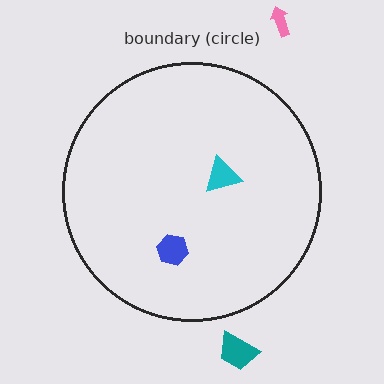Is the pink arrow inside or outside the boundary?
Outside.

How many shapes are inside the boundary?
2 inside, 2 outside.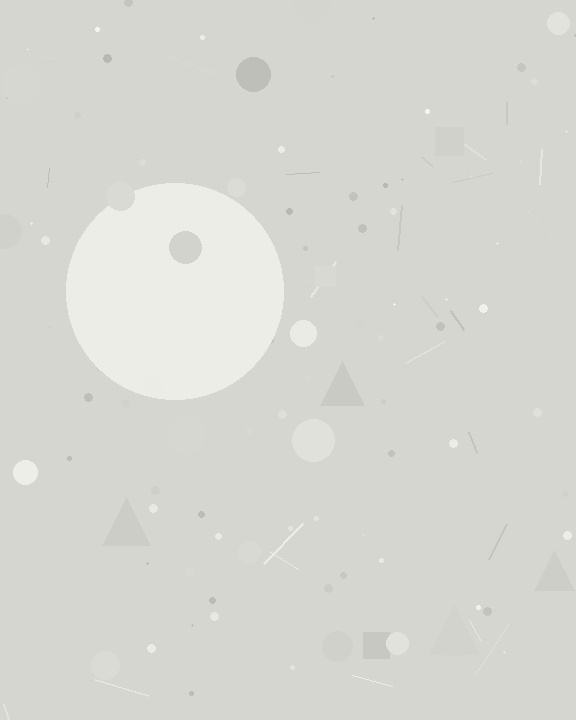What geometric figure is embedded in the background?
A circle is embedded in the background.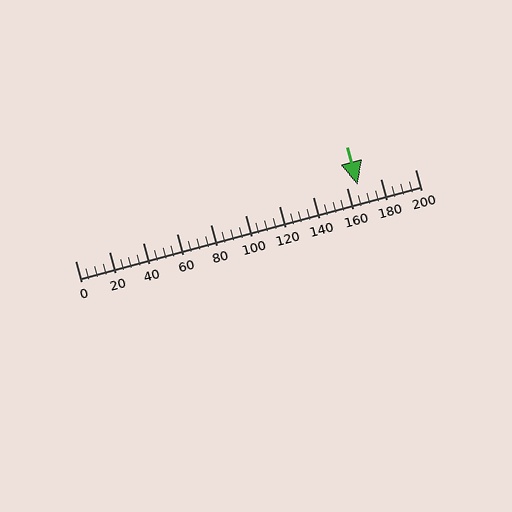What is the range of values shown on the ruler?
The ruler shows values from 0 to 200.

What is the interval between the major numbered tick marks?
The major tick marks are spaced 20 units apart.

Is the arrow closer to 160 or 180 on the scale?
The arrow is closer to 160.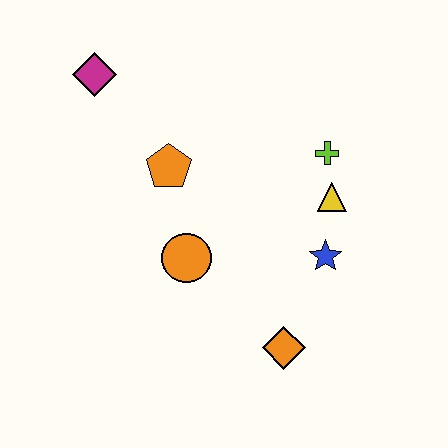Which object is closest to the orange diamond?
The blue star is closest to the orange diamond.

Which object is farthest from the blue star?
The magenta diamond is farthest from the blue star.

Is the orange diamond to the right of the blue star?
No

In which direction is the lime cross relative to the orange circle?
The lime cross is to the right of the orange circle.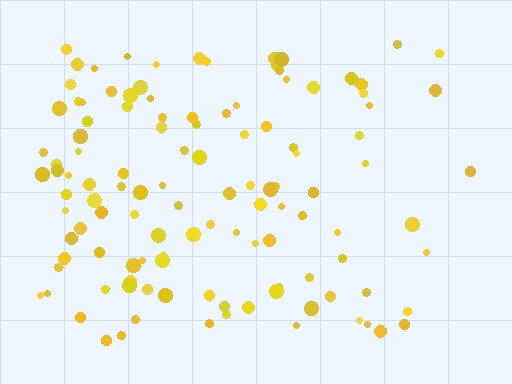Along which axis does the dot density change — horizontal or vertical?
Horizontal.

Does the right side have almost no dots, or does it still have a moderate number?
Still a moderate number, just noticeably fewer than the left.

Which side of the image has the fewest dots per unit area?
The right.